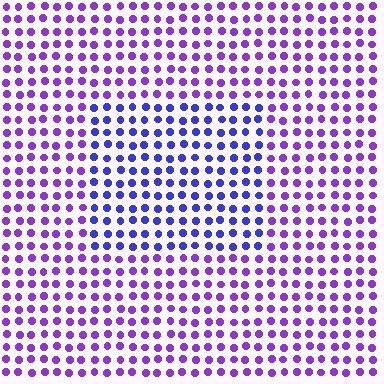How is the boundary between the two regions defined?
The boundary is defined purely by a slight shift in hue (about 37 degrees). Spacing, size, and orientation are identical on both sides.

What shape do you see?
I see a rectangle.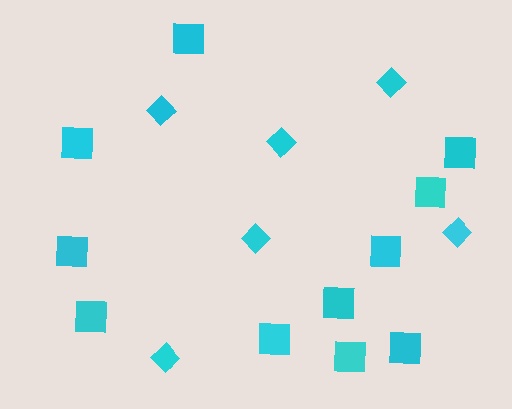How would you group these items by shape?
There are 2 groups: one group of diamonds (6) and one group of squares (11).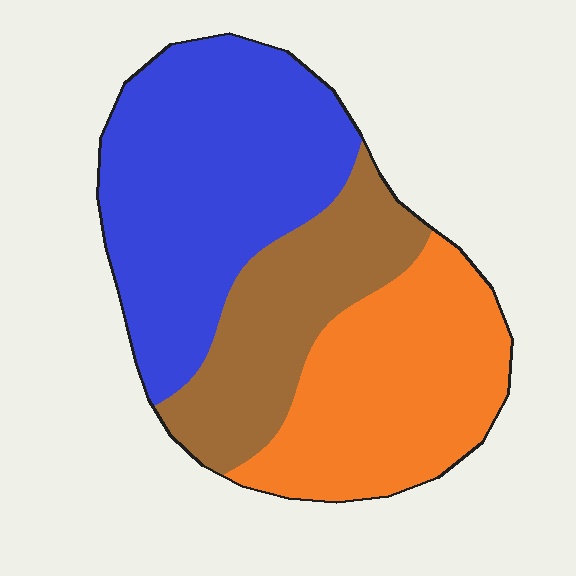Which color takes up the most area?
Blue, at roughly 45%.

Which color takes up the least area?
Brown, at roughly 25%.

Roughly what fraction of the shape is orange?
Orange covers about 30% of the shape.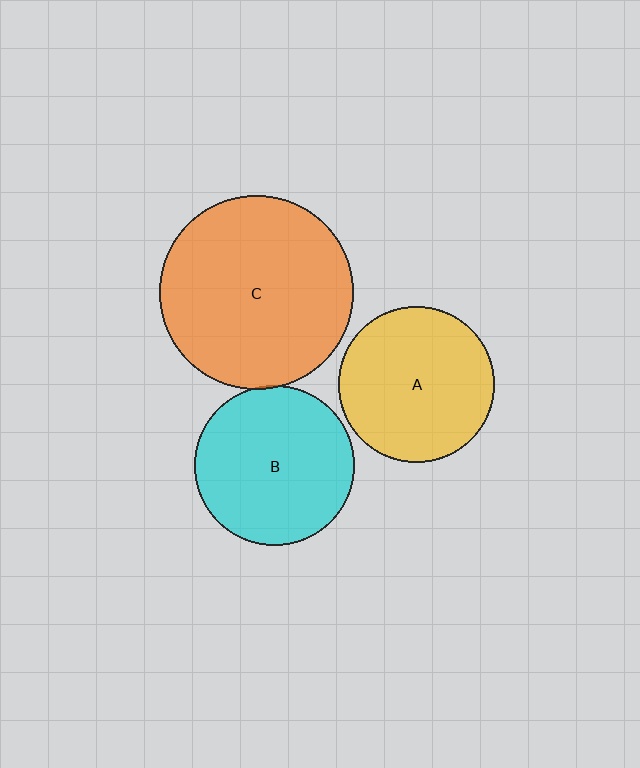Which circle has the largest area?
Circle C (orange).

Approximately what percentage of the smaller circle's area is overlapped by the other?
Approximately 5%.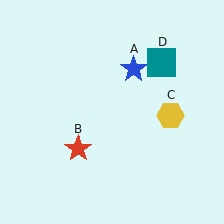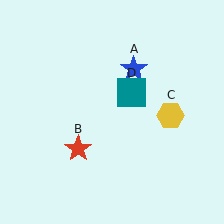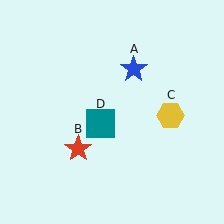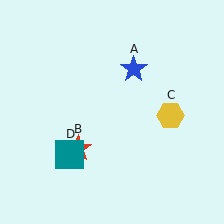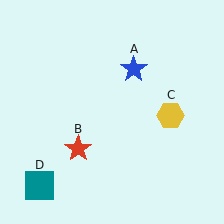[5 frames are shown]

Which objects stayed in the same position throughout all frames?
Blue star (object A) and red star (object B) and yellow hexagon (object C) remained stationary.